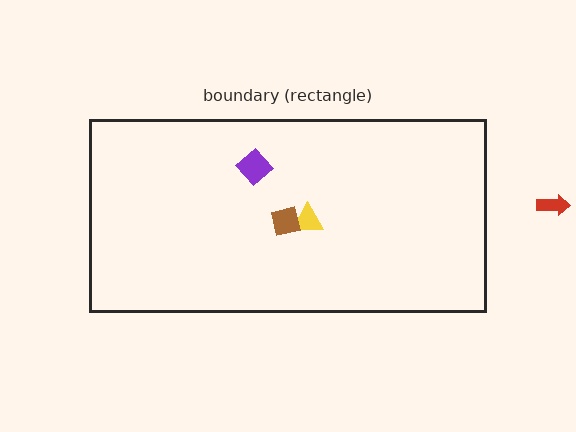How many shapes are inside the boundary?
3 inside, 1 outside.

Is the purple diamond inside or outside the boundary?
Inside.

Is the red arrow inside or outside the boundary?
Outside.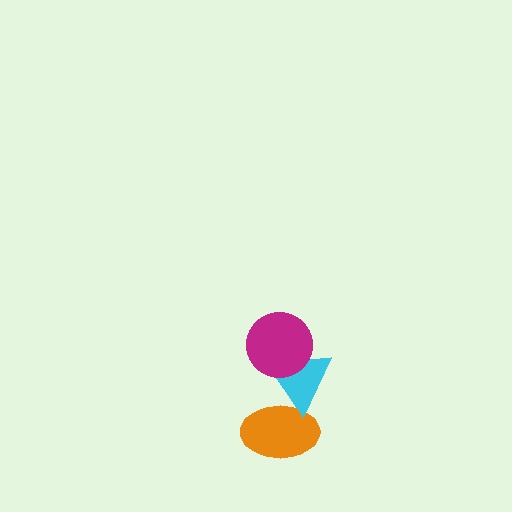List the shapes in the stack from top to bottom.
From top to bottom: the magenta circle, the cyan triangle, the orange ellipse.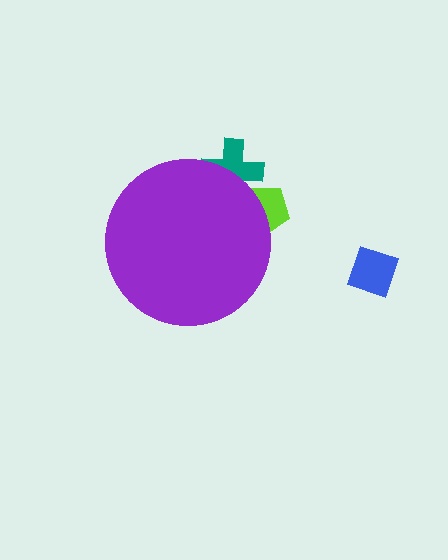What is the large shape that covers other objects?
A purple circle.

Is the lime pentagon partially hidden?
Yes, the lime pentagon is partially hidden behind the purple circle.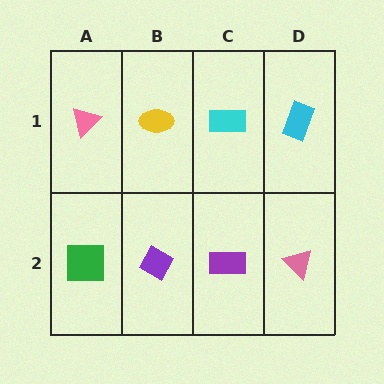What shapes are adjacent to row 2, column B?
A yellow ellipse (row 1, column B), a green square (row 2, column A), a purple rectangle (row 2, column C).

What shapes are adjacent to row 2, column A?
A pink triangle (row 1, column A), a purple diamond (row 2, column B).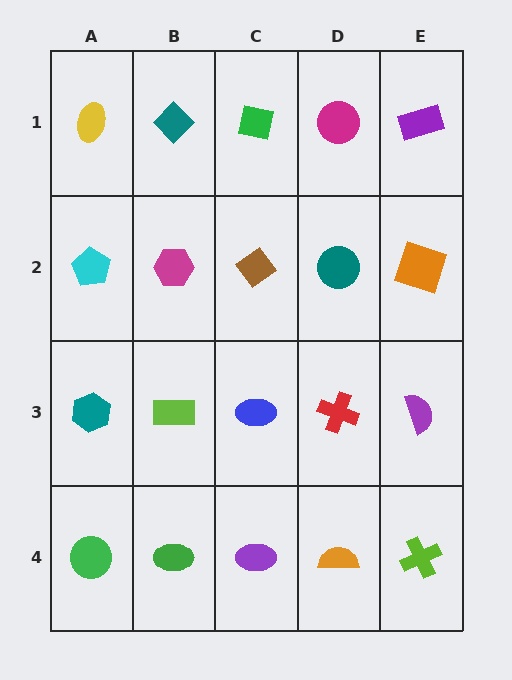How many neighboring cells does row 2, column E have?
3.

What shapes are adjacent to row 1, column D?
A teal circle (row 2, column D), a green square (row 1, column C), a purple rectangle (row 1, column E).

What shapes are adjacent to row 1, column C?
A brown diamond (row 2, column C), a teal diamond (row 1, column B), a magenta circle (row 1, column D).